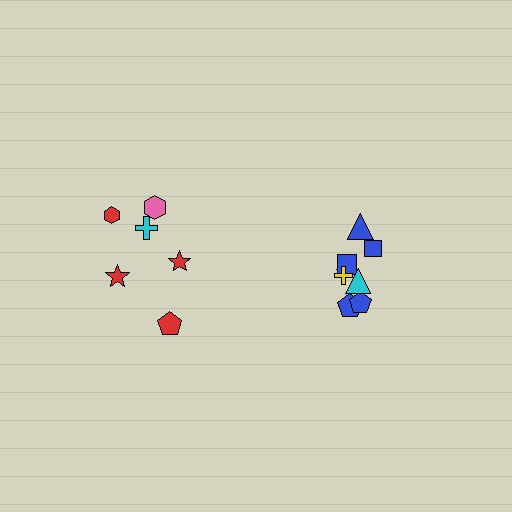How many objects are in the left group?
There are 6 objects.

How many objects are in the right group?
There are 8 objects.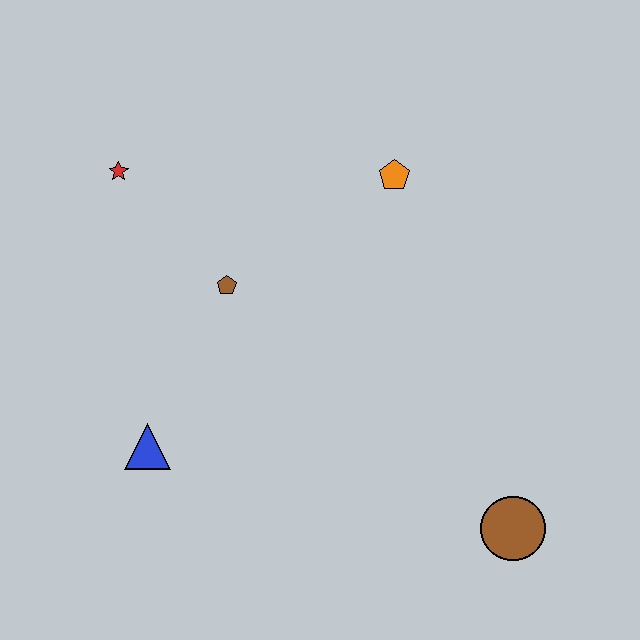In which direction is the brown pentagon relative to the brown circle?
The brown pentagon is to the left of the brown circle.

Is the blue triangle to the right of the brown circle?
No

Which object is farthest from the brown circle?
The red star is farthest from the brown circle.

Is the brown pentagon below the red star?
Yes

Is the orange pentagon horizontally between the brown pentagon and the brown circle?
Yes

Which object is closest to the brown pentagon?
The red star is closest to the brown pentagon.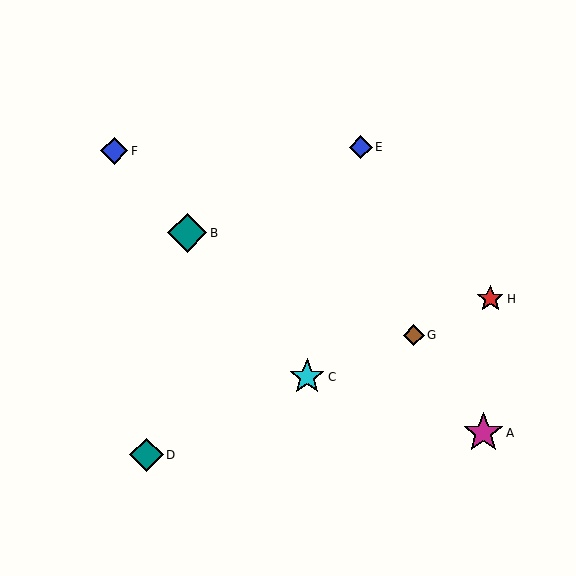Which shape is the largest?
The magenta star (labeled A) is the largest.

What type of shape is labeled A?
Shape A is a magenta star.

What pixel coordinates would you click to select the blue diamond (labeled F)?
Click at (114, 151) to select the blue diamond F.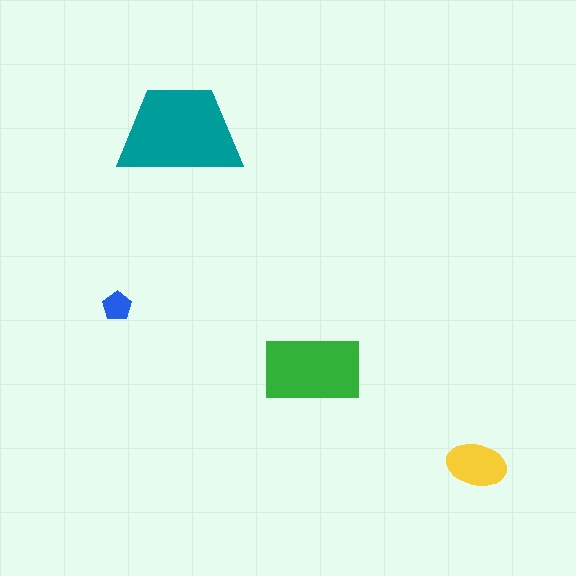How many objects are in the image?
There are 4 objects in the image.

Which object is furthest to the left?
The blue pentagon is leftmost.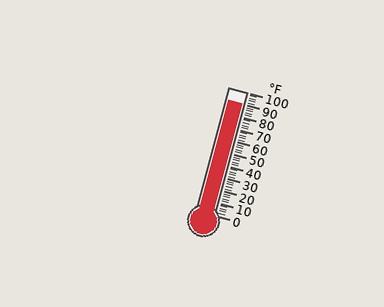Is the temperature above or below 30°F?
The temperature is above 30°F.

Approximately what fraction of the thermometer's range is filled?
The thermometer is filled to approximately 90% of its range.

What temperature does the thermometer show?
The thermometer shows approximately 90°F.